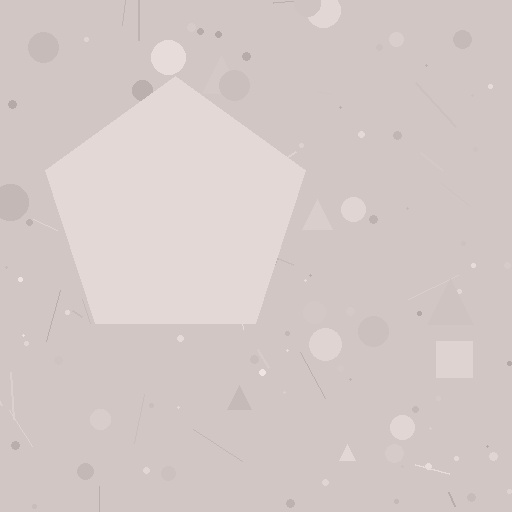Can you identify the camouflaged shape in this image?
The camouflaged shape is a pentagon.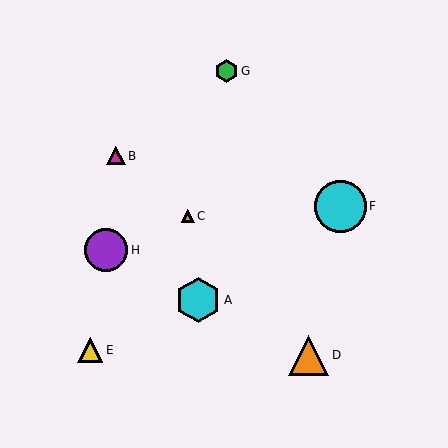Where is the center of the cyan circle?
The center of the cyan circle is at (340, 206).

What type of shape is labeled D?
Shape D is an orange triangle.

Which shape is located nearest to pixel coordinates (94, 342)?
The yellow triangle (labeled E) at (90, 350) is nearest to that location.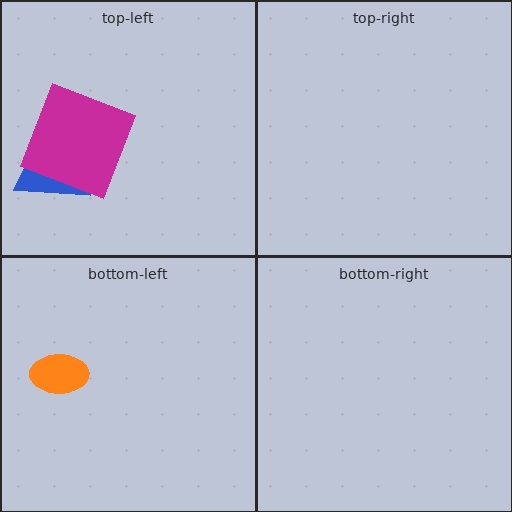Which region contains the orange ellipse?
The bottom-left region.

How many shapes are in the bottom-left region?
1.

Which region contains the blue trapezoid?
The top-left region.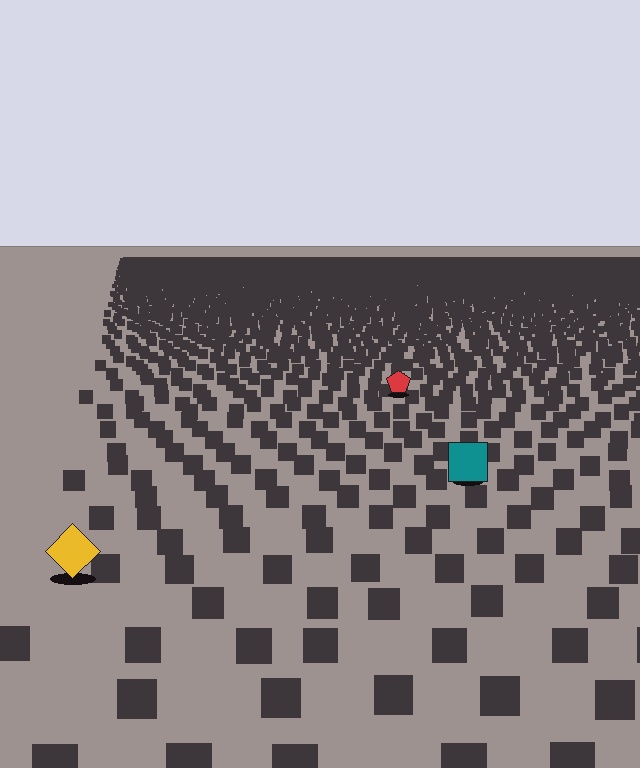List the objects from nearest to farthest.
From nearest to farthest: the yellow diamond, the teal square, the red pentagon.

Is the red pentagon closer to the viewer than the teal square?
No. The teal square is closer — you can tell from the texture gradient: the ground texture is coarser near it.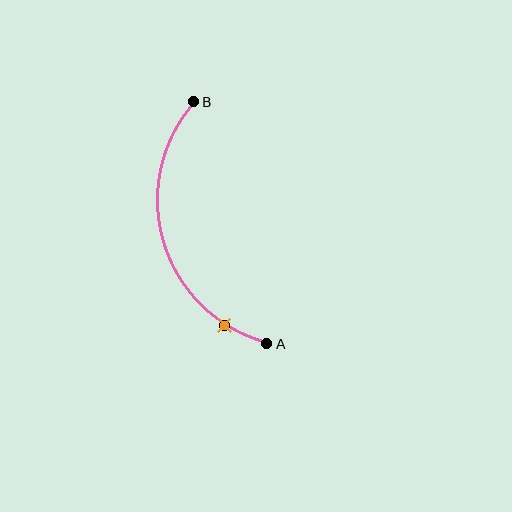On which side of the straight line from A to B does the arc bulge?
The arc bulges to the left of the straight line connecting A and B.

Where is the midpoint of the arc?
The arc midpoint is the point on the curve farthest from the straight line joining A and B. It sits to the left of that line.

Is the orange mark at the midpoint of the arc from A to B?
No. The orange mark lies on the arc but is closer to endpoint A. The arc midpoint would be at the point on the curve equidistant along the arc from both A and B.